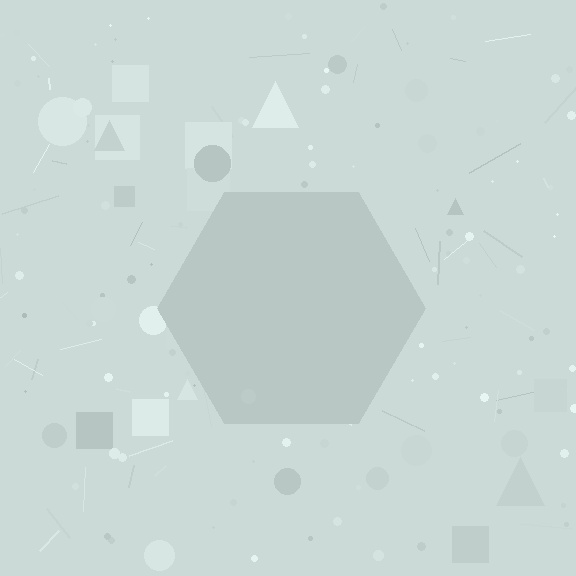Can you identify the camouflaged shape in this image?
The camouflaged shape is a hexagon.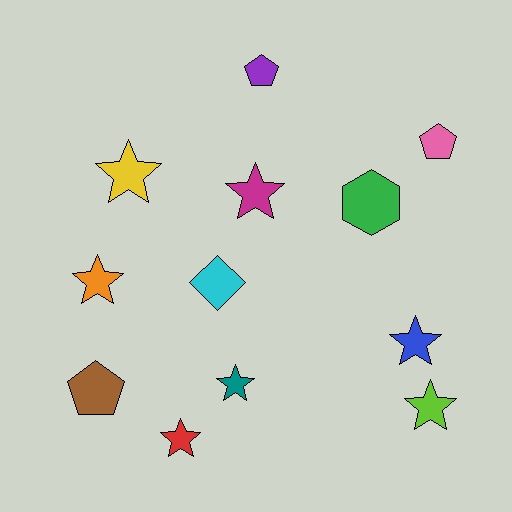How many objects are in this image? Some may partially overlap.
There are 12 objects.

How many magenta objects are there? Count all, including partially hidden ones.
There is 1 magenta object.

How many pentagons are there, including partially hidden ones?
There are 3 pentagons.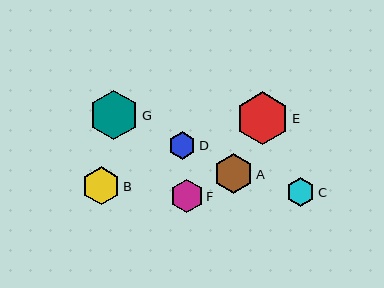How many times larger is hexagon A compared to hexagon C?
Hexagon A is approximately 1.4 times the size of hexagon C.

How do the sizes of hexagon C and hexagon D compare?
Hexagon C and hexagon D are approximately the same size.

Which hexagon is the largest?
Hexagon E is the largest with a size of approximately 53 pixels.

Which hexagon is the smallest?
Hexagon D is the smallest with a size of approximately 27 pixels.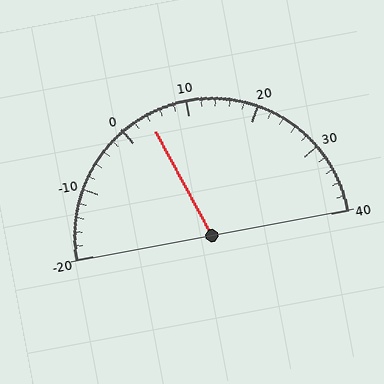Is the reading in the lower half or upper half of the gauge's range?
The reading is in the lower half of the range (-20 to 40).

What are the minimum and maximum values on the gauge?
The gauge ranges from -20 to 40.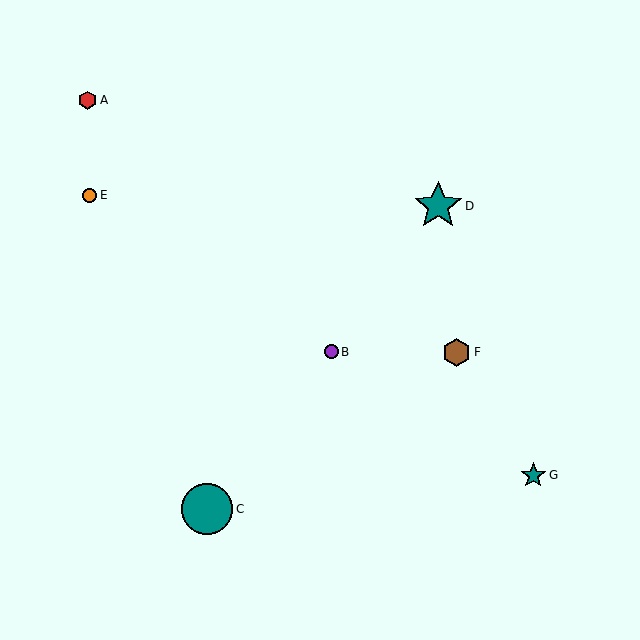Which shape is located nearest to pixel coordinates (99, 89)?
The red hexagon (labeled A) at (88, 100) is nearest to that location.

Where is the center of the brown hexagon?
The center of the brown hexagon is at (457, 352).